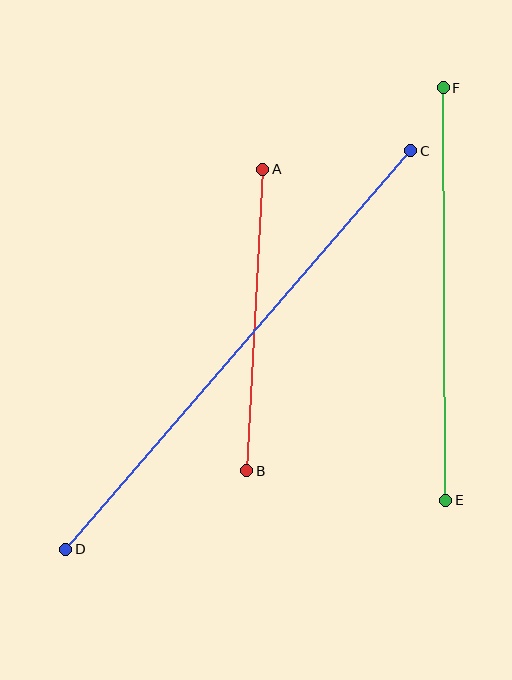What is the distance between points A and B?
The distance is approximately 302 pixels.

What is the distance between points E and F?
The distance is approximately 413 pixels.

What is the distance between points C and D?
The distance is approximately 527 pixels.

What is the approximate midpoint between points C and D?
The midpoint is at approximately (238, 350) pixels.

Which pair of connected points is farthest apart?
Points C and D are farthest apart.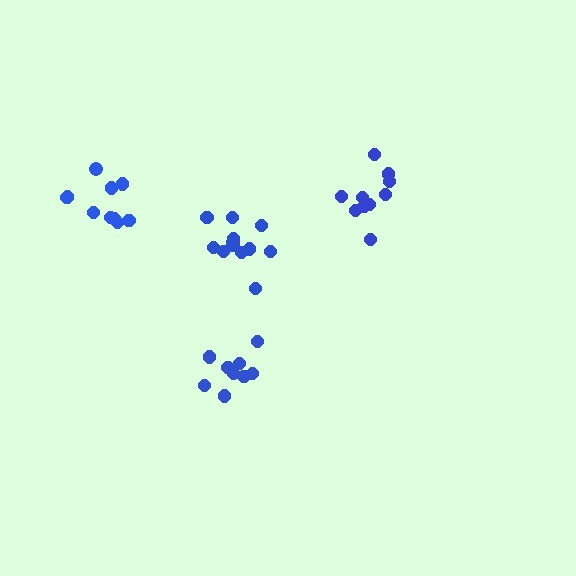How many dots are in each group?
Group 1: 10 dots, Group 2: 9 dots, Group 3: 13 dots, Group 4: 10 dots (42 total).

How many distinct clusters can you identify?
There are 4 distinct clusters.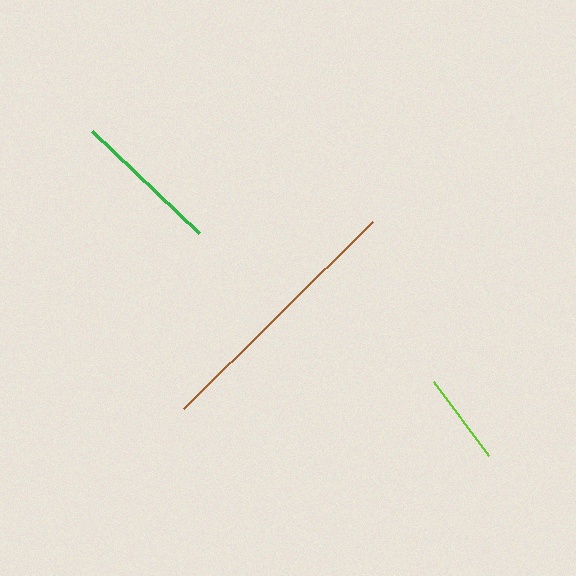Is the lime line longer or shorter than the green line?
The green line is longer than the lime line.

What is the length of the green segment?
The green segment is approximately 147 pixels long.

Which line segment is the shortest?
The lime line is the shortest at approximately 93 pixels.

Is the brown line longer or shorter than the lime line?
The brown line is longer than the lime line.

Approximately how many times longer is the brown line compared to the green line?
The brown line is approximately 1.8 times the length of the green line.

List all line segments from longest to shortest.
From longest to shortest: brown, green, lime.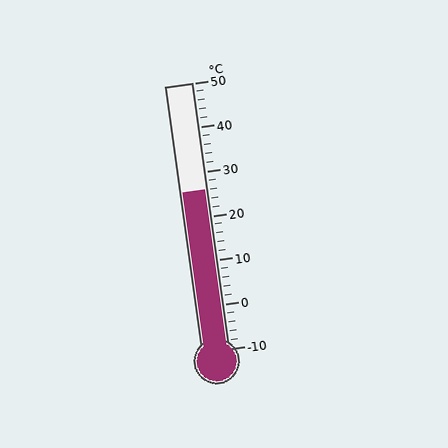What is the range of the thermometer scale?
The thermometer scale ranges from -10°C to 50°C.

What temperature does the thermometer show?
The thermometer shows approximately 26°C.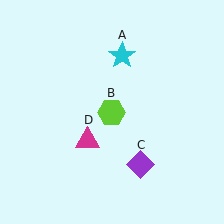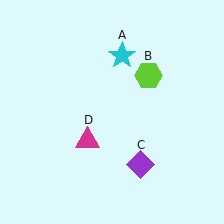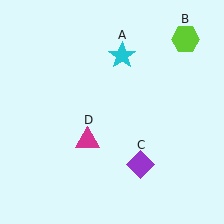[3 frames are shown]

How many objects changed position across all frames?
1 object changed position: lime hexagon (object B).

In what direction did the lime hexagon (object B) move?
The lime hexagon (object B) moved up and to the right.